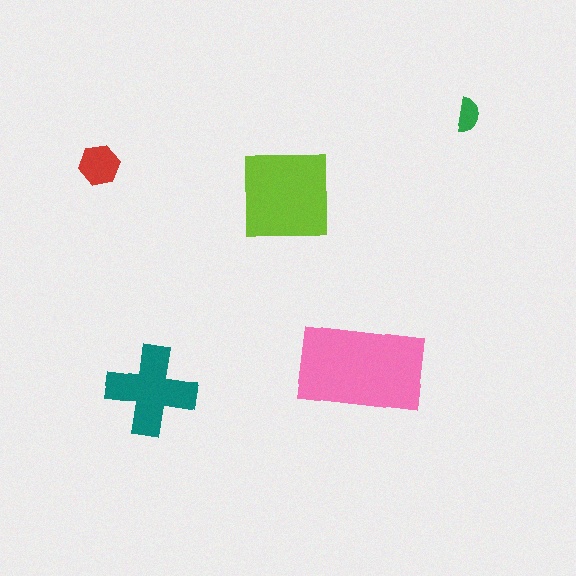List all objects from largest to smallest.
The pink rectangle, the lime square, the teal cross, the red hexagon, the green semicircle.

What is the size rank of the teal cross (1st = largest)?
3rd.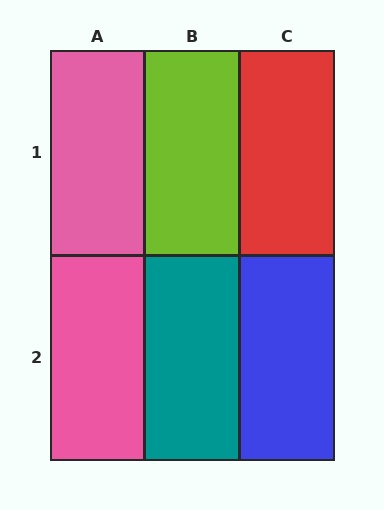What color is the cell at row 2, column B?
Teal.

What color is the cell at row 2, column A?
Pink.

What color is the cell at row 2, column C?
Blue.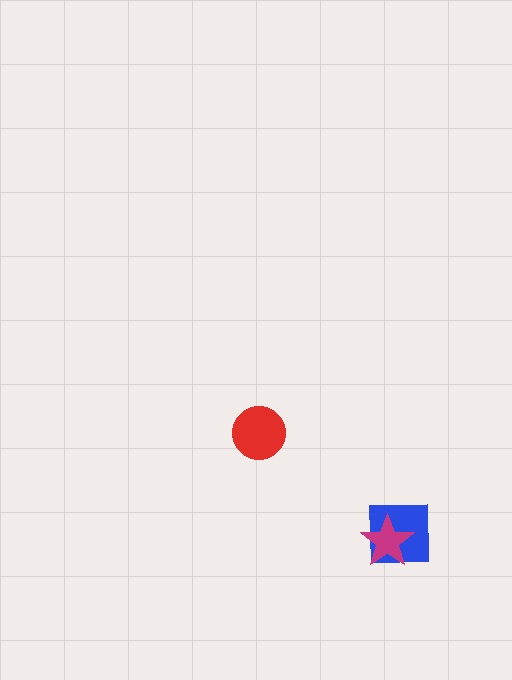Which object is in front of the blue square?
The magenta star is in front of the blue square.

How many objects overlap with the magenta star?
1 object overlaps with the magenta star.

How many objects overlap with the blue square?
1 object overlaps with the blue square.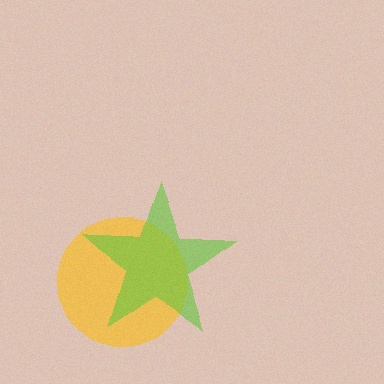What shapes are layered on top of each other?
The layered shapes are: a yellow circle, a lime star.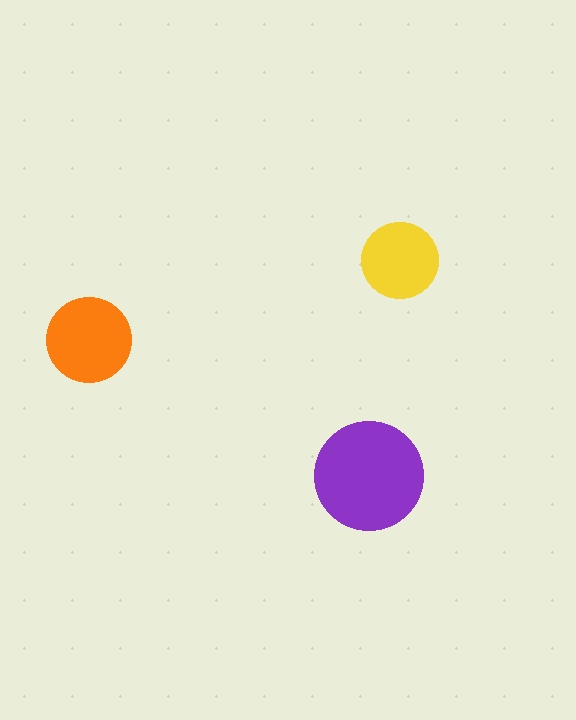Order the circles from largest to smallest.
the purple one, the orange one, the yellow one.